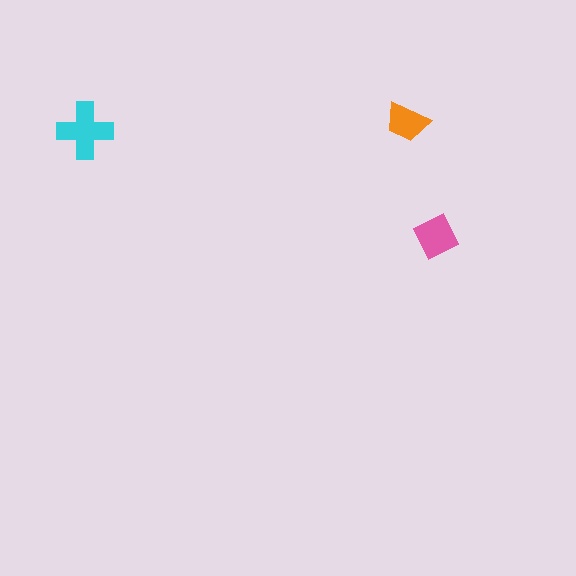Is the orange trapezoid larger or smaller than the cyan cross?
Smaller.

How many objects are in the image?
There are 3 objects in the image.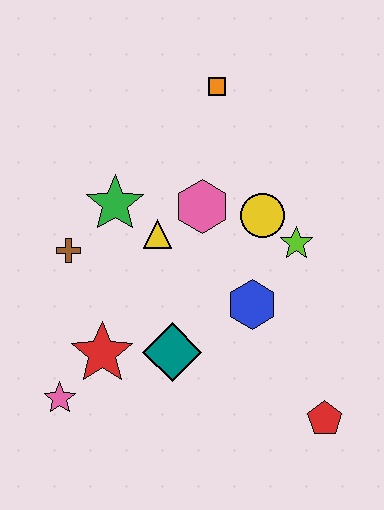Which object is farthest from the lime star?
The pink star is farthest from the lime star.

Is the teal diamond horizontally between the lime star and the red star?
Yes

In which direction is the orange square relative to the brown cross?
The orange square is above the brown cross.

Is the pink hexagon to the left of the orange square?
Yes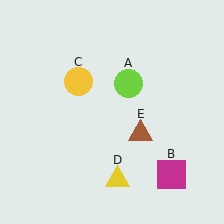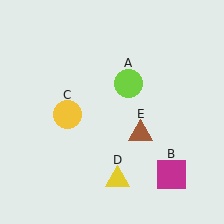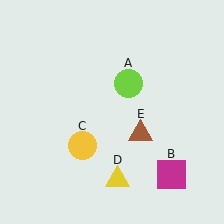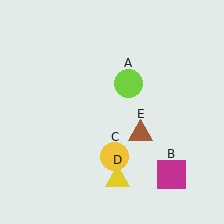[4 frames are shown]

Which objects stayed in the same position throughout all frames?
Lime circle (object A) and magenta square (object B) and yellow triangle (object D) and brown triangle (object E) remained stationary.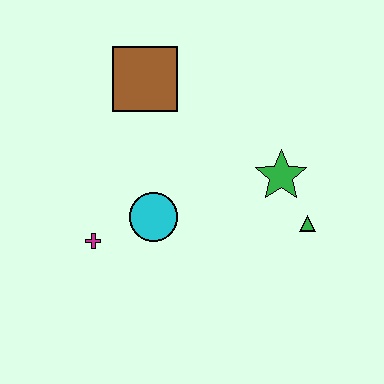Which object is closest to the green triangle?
The green star is closest to the green triangle.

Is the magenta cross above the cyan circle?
No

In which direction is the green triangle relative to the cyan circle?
The green triangle is to the right of the cyan circle.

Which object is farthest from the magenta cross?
The green triangle is farthest from the magenta cross.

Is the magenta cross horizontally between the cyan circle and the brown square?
No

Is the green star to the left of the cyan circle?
No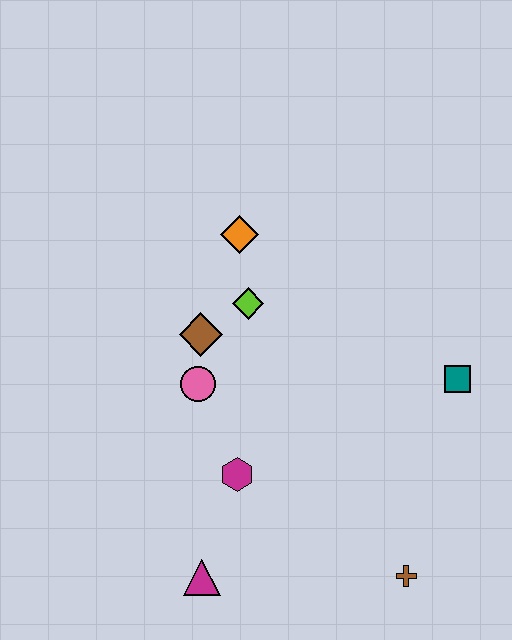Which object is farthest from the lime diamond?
The brown cross is farthest from the lime diamond.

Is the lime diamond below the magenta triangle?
No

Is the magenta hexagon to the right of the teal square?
No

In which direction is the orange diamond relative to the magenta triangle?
The orange diamond is above the magenta triangle.